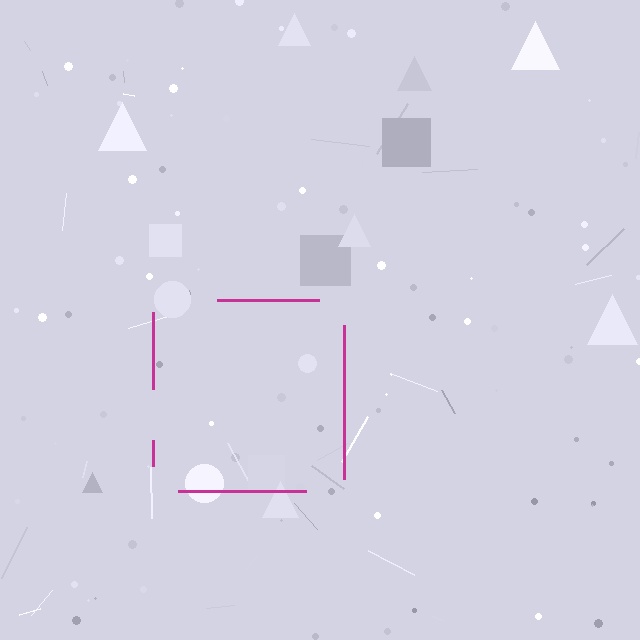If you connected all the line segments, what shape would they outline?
They would outline a square.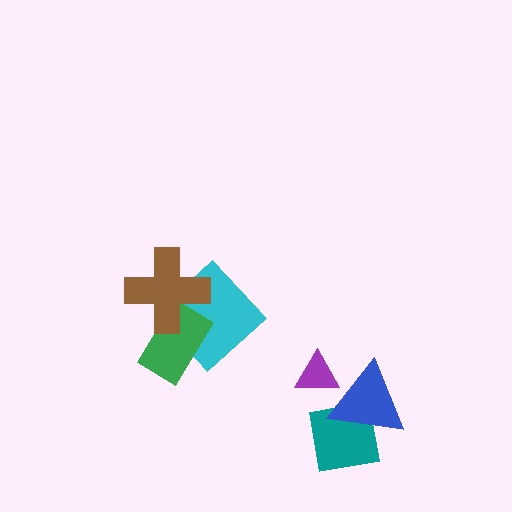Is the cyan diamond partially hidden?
Yes, it is partially covered by another shape.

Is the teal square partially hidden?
Yes, it is partially covered by another shape.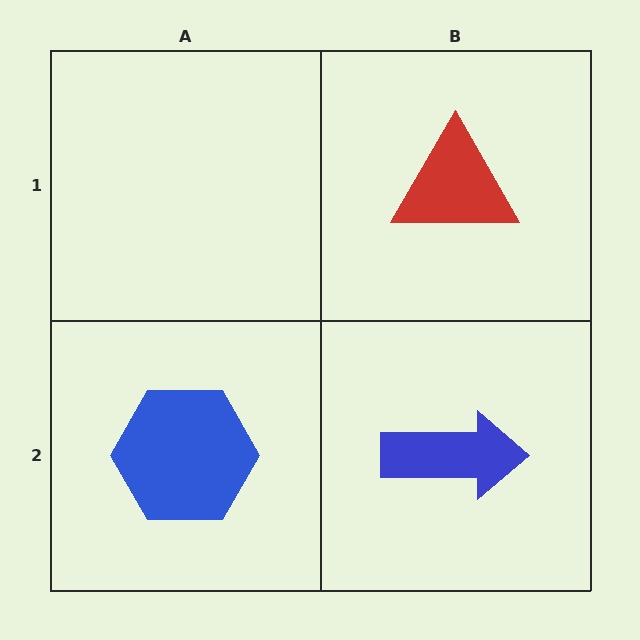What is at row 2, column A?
A blue hexagon.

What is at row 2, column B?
A blue arrow.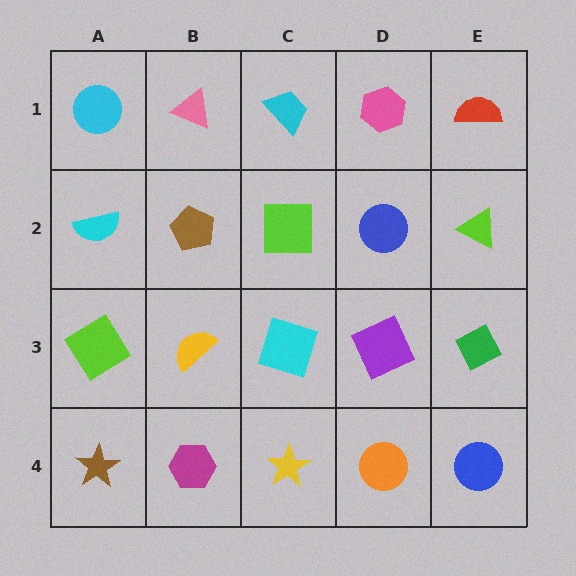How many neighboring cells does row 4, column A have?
2.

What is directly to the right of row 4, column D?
A blue circle.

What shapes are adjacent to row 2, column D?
A pink hexagon (row 1, column D), a purple square (row 3, column D), a lime square (row 2, column C), a lime triangle (row 2, column E).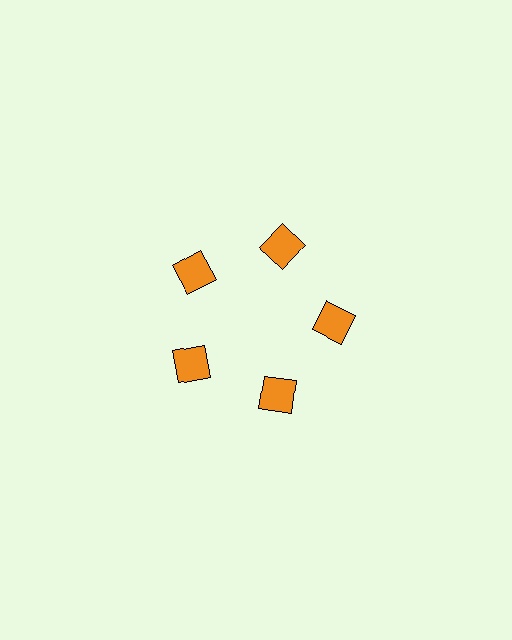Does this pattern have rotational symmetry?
Yes, this pattern has 5-fold rotational symmetry. It looks the same after rotating 72 degrees around the center.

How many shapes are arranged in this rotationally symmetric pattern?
There are 5 shapes, arranged in 5 groups of 1.